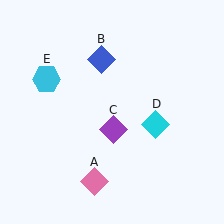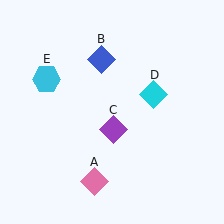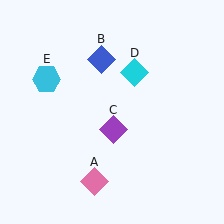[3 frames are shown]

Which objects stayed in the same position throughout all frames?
Pink diamond (object A) and blue diamond (object B) and purple diamond (object C) and cyan hexagon (object E) remained stationary.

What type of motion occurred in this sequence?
The cyan diamond (object D) rotated counterclockwise around the center of the scene.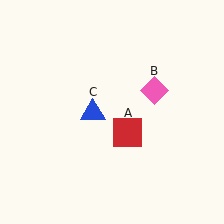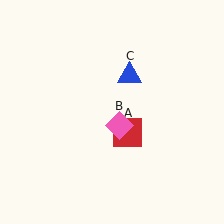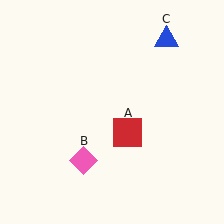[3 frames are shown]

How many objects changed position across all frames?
2 objects changed position: pink diamond (object B), blue triangle (object C).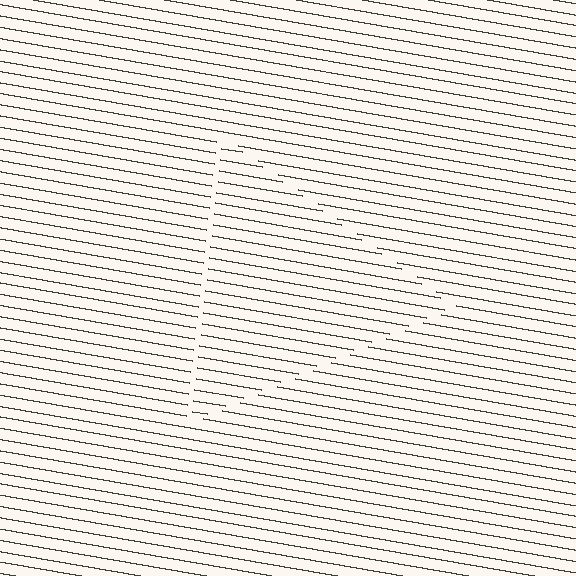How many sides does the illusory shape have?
3 sides — the line-ends trace a triangle.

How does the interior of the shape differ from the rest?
The interior of the shape contains the same grating, shifted by half a period — the contour is defined by the phase discontinuity where line-ends from the inner and outer gratings abut.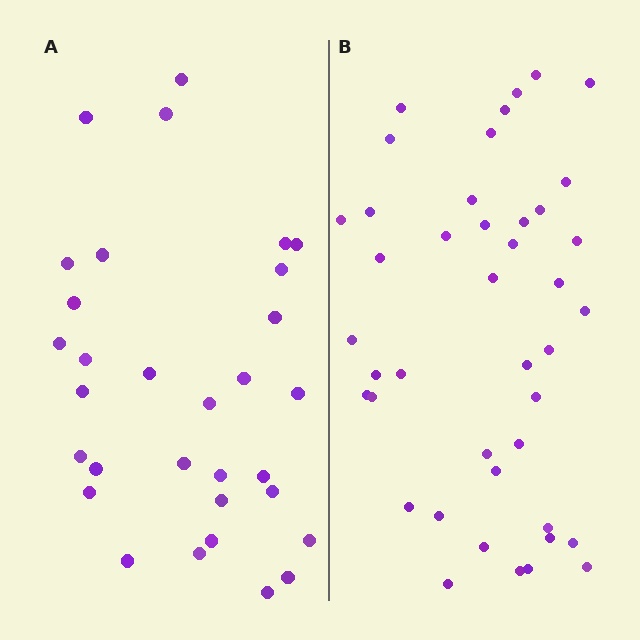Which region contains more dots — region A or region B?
Region B (the right region) has more dots.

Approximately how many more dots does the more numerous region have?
Region B has roughly 12 or so more dots than region A.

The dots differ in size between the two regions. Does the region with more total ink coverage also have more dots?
No. Region A has more total ink coverage because its dots are larger, but region B actually contains more individual dots. Total area can be misleading — the number of items is what matters here.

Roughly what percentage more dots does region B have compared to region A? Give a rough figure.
About 35% more.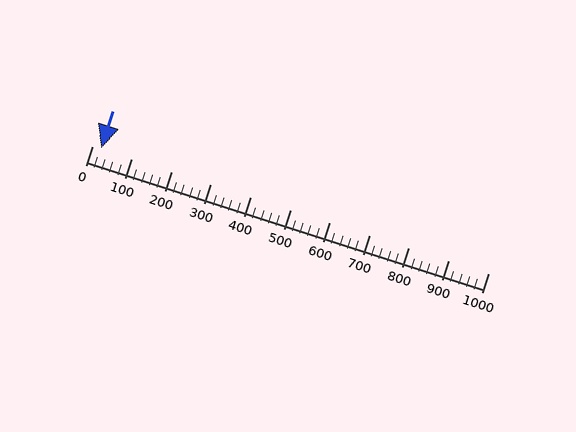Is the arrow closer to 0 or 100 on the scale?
The arrow is closer to 0.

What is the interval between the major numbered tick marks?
The major tick marks are spaced 100 units apart.